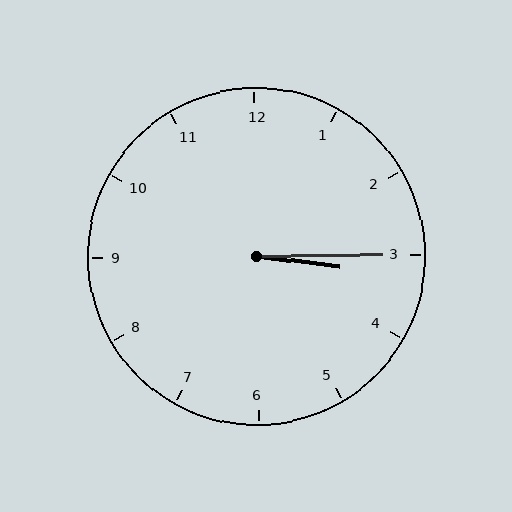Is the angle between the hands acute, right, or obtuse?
It is acute.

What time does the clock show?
3:15.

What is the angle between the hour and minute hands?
Approximately 8 degrees.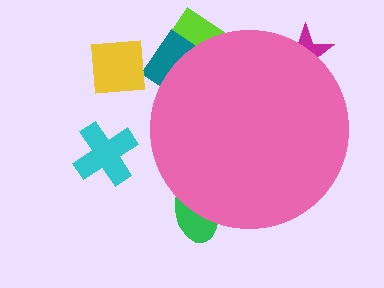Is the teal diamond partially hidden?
Yes, the teal diamond is partially hidden behind the pink circle.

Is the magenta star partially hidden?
Yes, the magenta star is partially hidden behind the pink circle.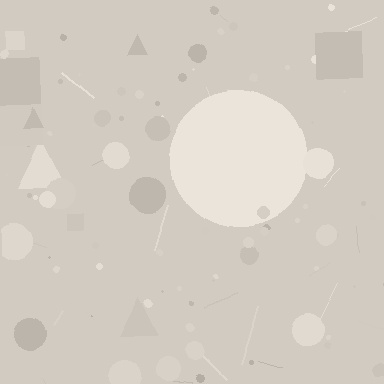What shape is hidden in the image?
A circle is hidden in the image.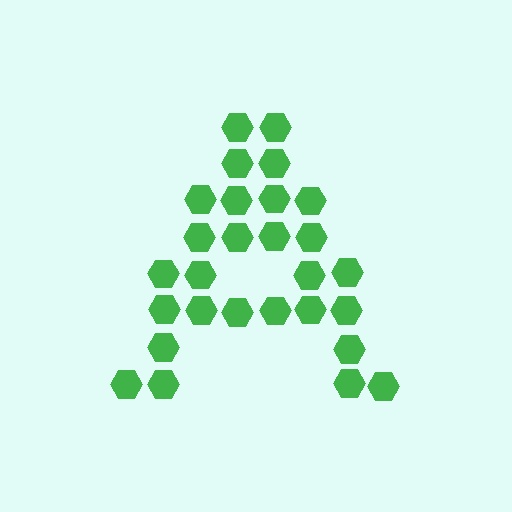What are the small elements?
The small elements are hexagons.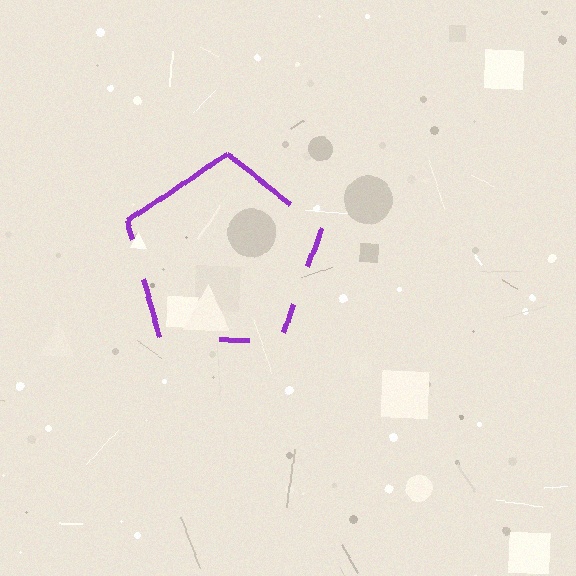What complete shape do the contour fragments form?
The contour fragments form a pentagon.